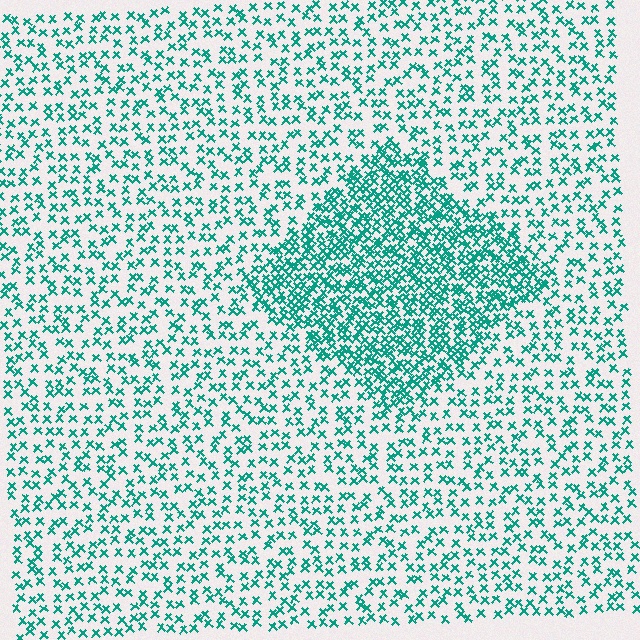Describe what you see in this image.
The image contains small teal elements arranged at two different densities. A diamond-shaped region is visible where the elements are more densely packed than the surrounding area.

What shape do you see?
I see a diamond.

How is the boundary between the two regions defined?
The boundary is defined by a change in element density (approximately 2.3x ratio). All elements are the same color, size, and shape.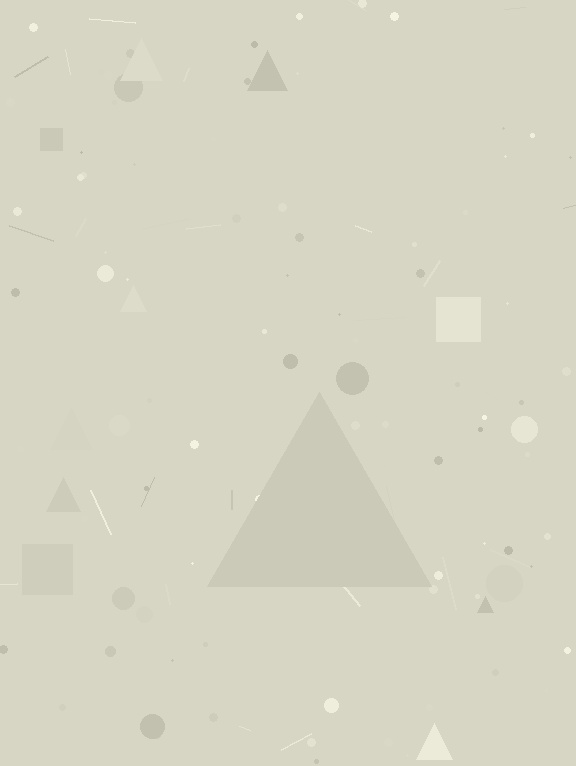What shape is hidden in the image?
A triangle is hidden in the image.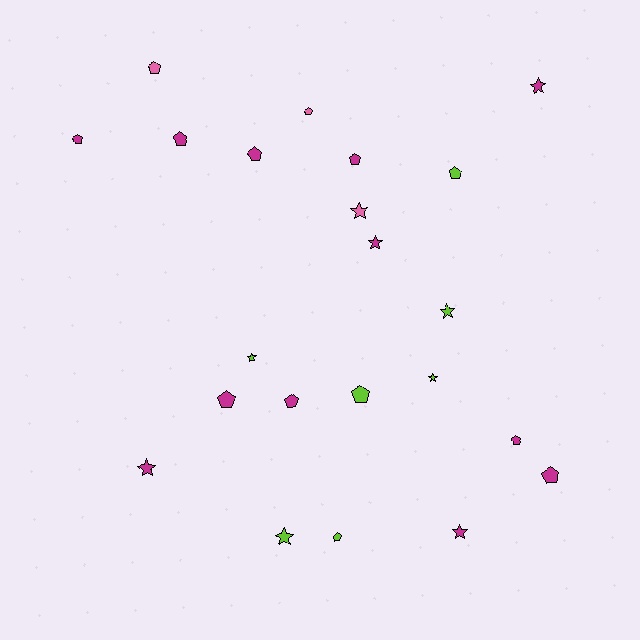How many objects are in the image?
There are 22 objects.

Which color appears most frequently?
Magenta, with 12 objects.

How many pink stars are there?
There is 1 pink star.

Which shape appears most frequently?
Pentagon, with 13 objects.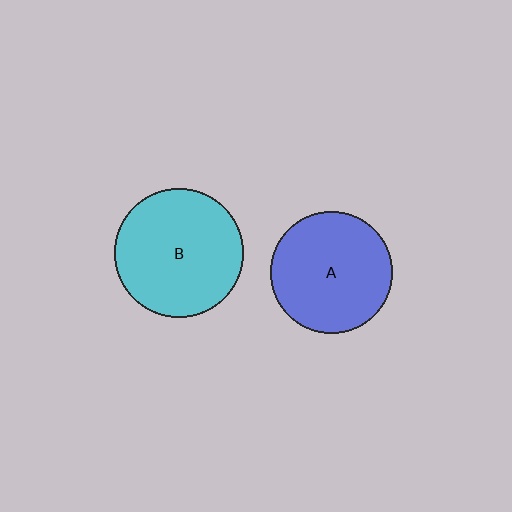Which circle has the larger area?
Circle B (cyan).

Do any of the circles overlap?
No, none of the circles overlap.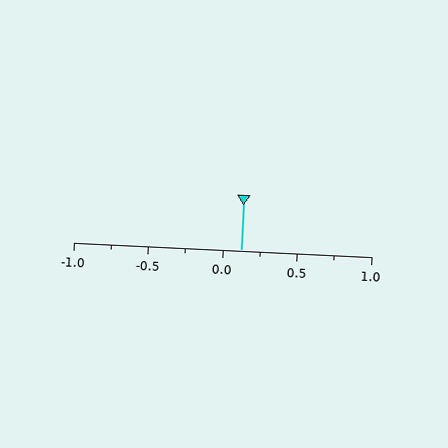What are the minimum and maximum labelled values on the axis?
The axis runs from -1.0 to 1.0.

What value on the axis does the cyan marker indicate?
The marker indicates approximately 0.12.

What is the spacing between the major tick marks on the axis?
The major ticks are spaced 0.5 apart.